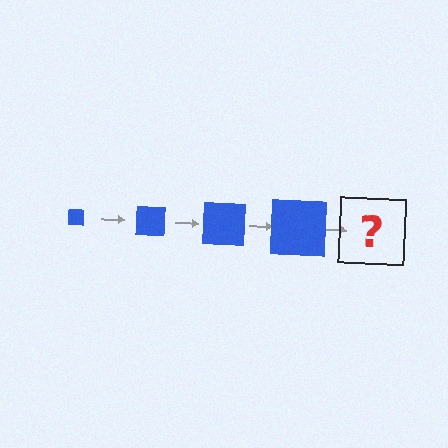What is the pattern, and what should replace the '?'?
The pattern is that the square gets progressively larger each step. The '?' should be a blue square, larger than the previous one.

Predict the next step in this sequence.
The next step is a blue square, larger than the previous one.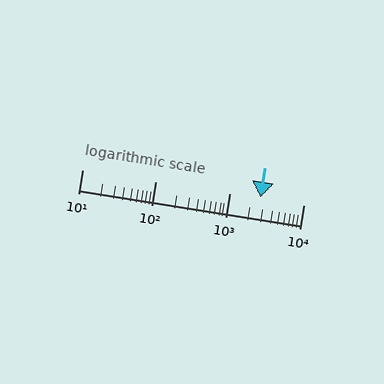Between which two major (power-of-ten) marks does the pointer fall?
The pointer is between 1000 and 10000.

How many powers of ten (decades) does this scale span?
The scale spans 3 decades, from 10 to 10000.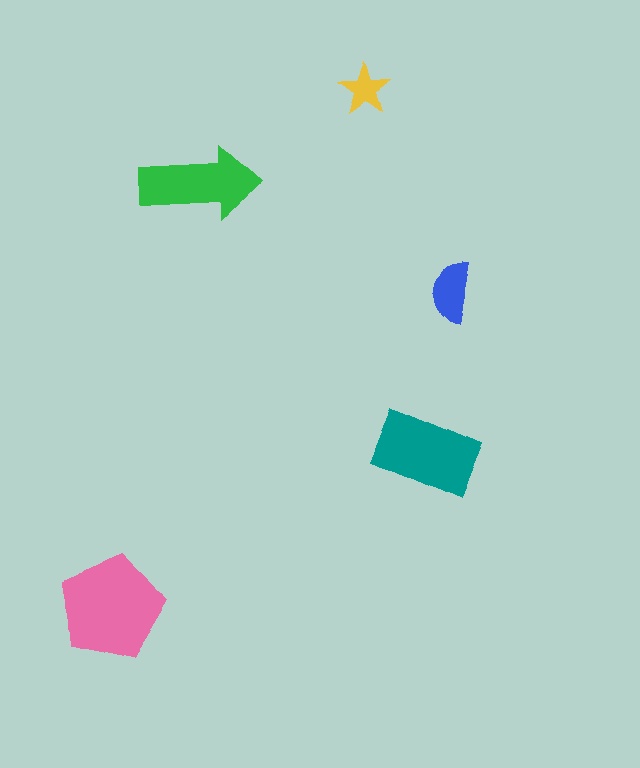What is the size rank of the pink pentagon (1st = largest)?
1st.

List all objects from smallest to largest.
The yellow star, the blue semicircle, the green arrow, the teal rectangle, the pink pentagon.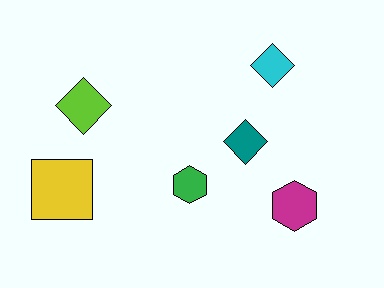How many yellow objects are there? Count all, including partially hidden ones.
There is 1 yellow object.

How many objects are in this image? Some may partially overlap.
There are 6 objects.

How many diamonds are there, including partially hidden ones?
There are 3 diamonds.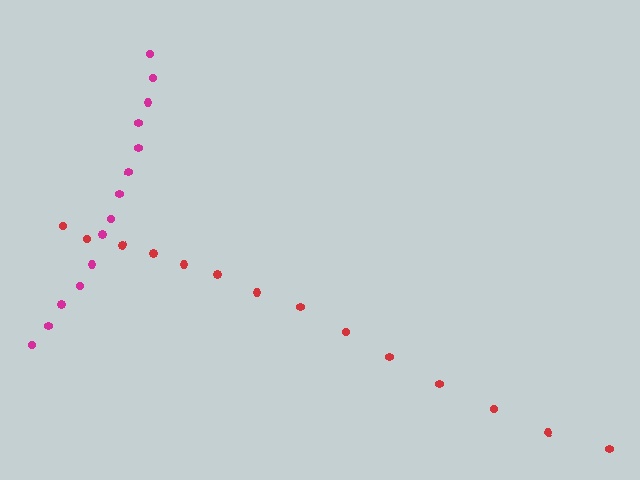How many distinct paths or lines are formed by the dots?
There are 2 distinct paths.